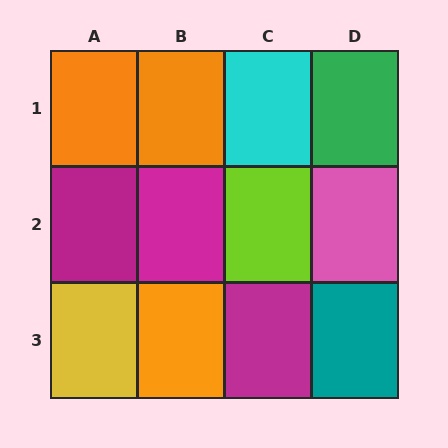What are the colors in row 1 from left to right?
Orange, orange, cyan, green.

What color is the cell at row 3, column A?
Yellow.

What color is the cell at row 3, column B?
Orange.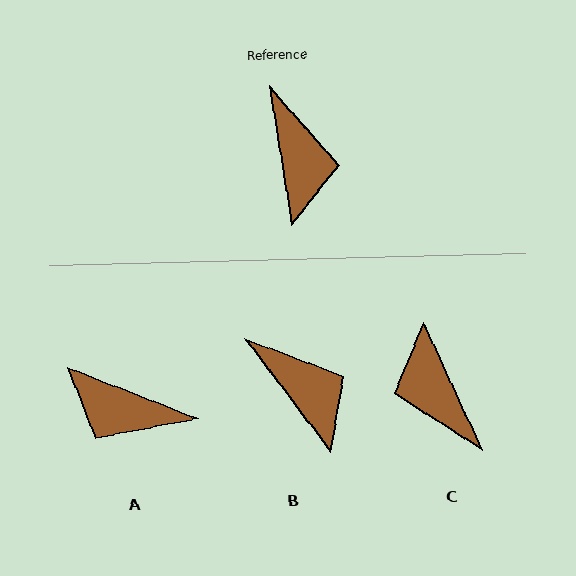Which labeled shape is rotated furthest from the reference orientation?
C, about 164 degrees away.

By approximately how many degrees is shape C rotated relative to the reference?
Approximately 164 degrees clockwise.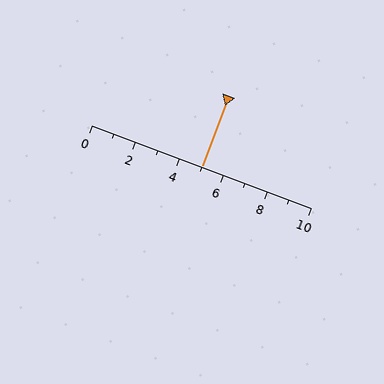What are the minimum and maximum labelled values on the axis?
The axis runs from 0 to 10.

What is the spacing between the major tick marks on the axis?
The major ticks are spaced 2 apart.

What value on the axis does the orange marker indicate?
The marker indicates approximately 5.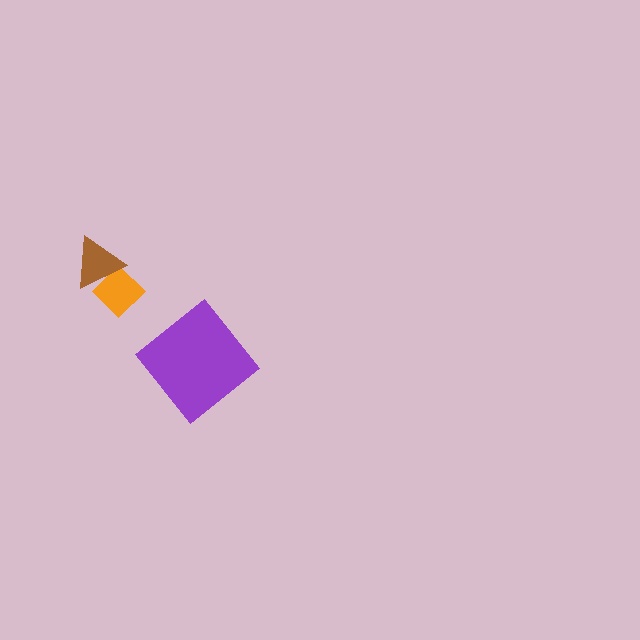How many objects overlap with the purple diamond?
0 objects overlap with the purple diamond.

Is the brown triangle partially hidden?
No, no other shape covers it.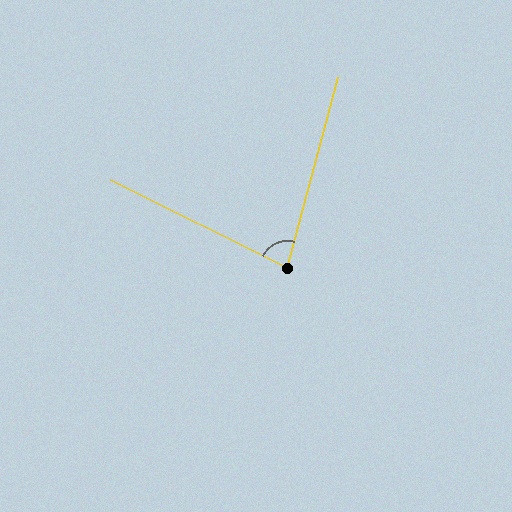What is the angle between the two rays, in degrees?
Approximately 78 degrees.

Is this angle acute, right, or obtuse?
It is acute.